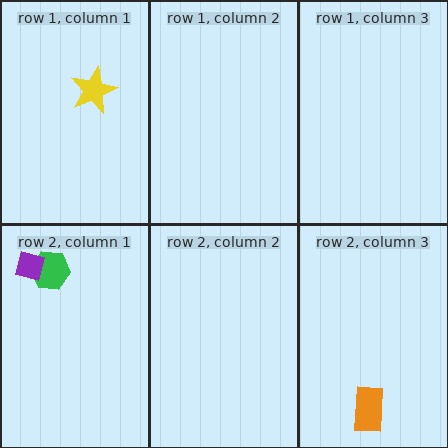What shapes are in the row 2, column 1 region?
The green hexagon, the purple square.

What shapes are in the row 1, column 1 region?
The yellow star.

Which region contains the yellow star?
The row 1, column 1 region.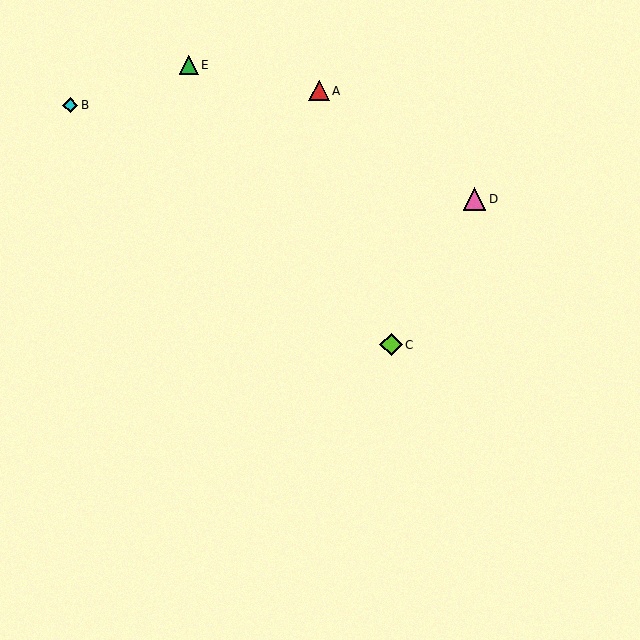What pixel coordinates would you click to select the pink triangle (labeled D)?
Click at (474, 199) to select the pink triangle D.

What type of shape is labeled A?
Shape A is a red triangle.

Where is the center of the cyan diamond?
The center of the cyan diamond is at (70, 105).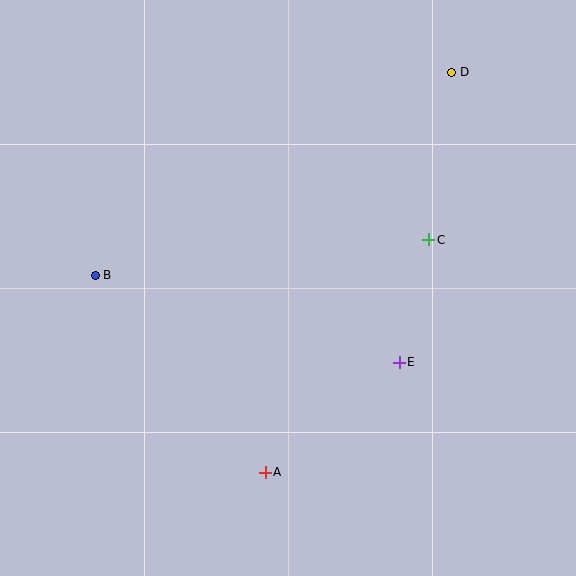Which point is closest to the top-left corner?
Point B is closest to the top-left corner.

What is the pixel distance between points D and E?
The distance between D and E is 295 pixels.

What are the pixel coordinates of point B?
Point B is at (95, 275).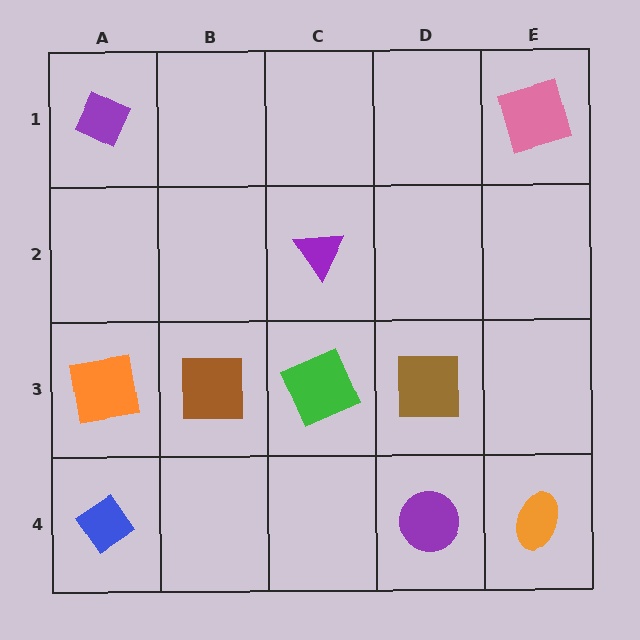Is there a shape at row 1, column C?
No, that cell is empty.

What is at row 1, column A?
A purple diamond.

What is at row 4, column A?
A blue diamond.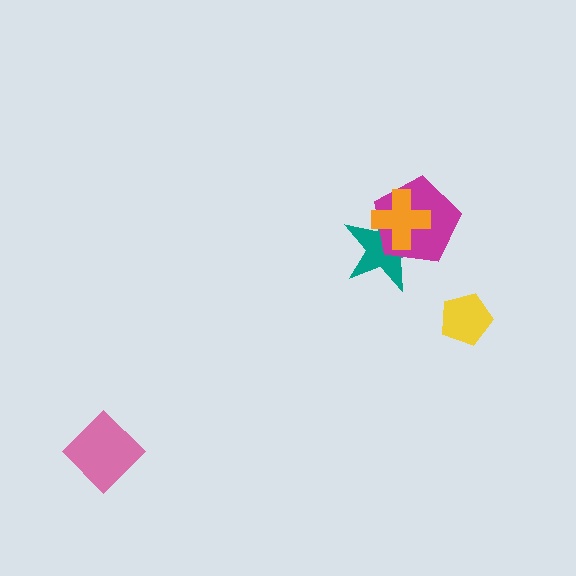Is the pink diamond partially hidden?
No, no other shape covers it.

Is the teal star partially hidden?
Yes, it is partially covered by another shape.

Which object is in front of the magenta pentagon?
The orange cross is in front of the magenta pentagon.